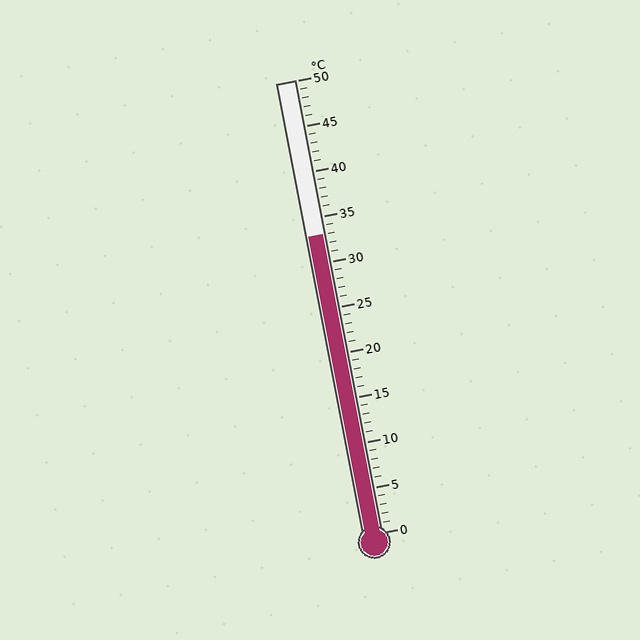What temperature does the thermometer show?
The thermometer shows approximately 33°C.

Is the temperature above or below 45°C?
The temperature is below 45°C.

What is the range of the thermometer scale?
The thermometer scale ranges from 0°C to 50°C.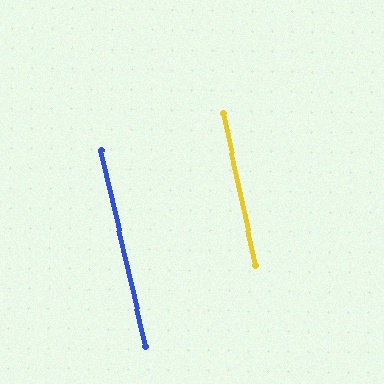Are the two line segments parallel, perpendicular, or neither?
Parallel — their directions differ by only 0.7°.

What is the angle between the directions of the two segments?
Approximately 1 degree.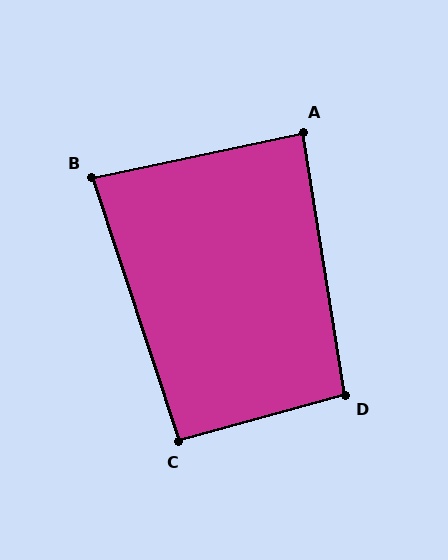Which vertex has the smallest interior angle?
B, at approximately 84 degrees.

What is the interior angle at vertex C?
Approximately 93 degrees (approximately right).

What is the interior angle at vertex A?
Approximately 87 degrees (approximately right).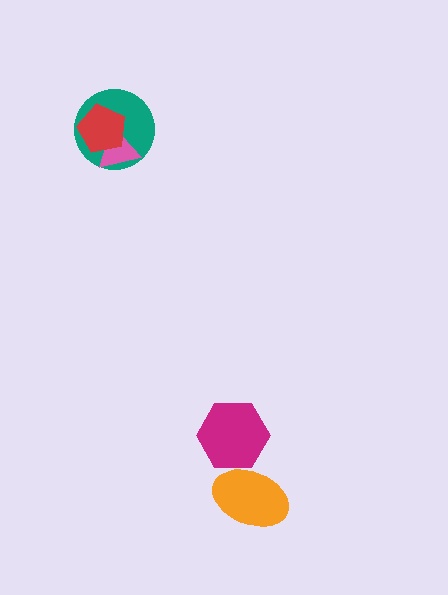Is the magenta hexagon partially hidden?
Yes, it is partially covered by another shape.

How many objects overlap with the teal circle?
2 objects overlap with the teal circle.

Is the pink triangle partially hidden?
Yes, it is partially covered by another shape.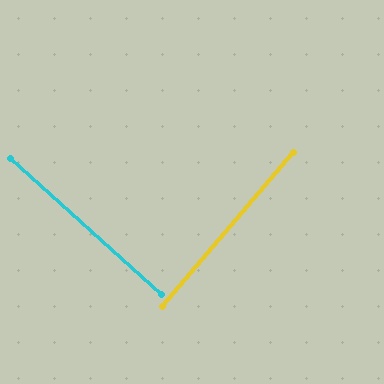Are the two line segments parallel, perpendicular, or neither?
Perpendicular — they meet at approximately 88°.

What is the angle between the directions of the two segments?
Approximately 88 degrees.